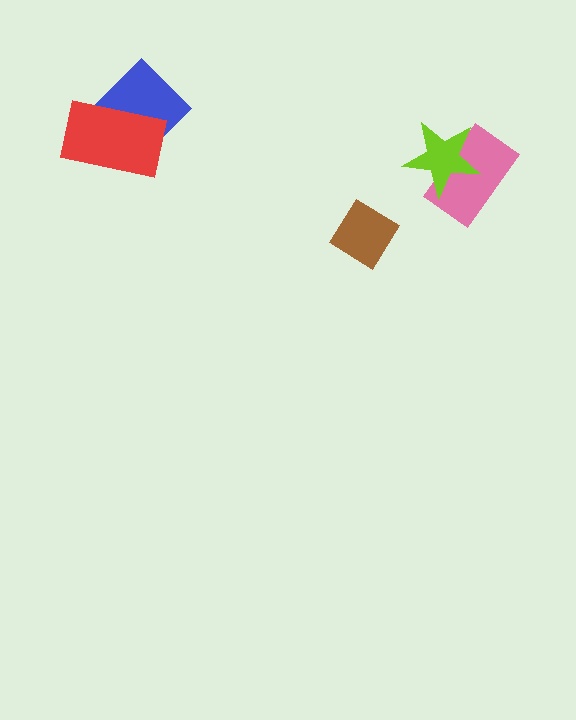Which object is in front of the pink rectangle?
The lime star is in front of the pink rectangle.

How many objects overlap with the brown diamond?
0 objects overlap with the brown diamond.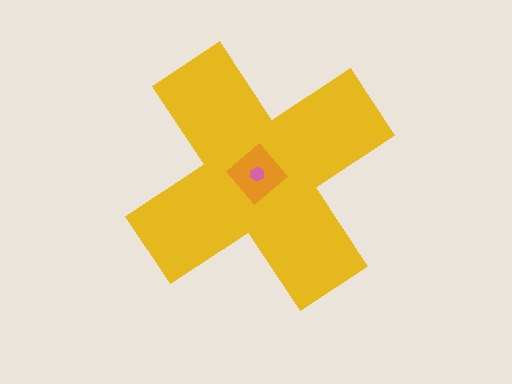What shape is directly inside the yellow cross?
The orange diamond.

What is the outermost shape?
The yellow cross.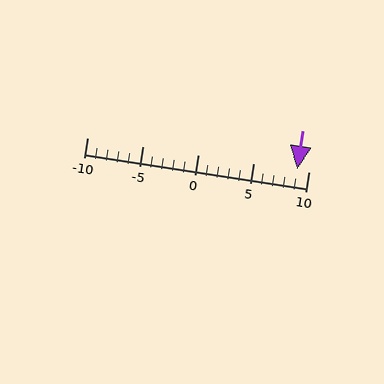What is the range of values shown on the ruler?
The ruler shows values from -10 to 10.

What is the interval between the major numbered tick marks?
The major tick marks are spaced 5 units apart.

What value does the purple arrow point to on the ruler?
The purple arrow points to approximately 9.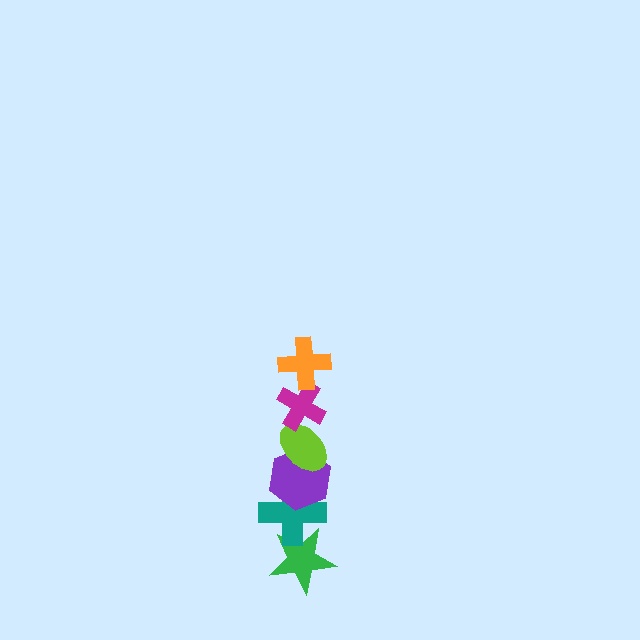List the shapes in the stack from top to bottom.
From top to bottom: the orange cross, the magenta cross, the lime ellipse, the purple hexagon, the teal cross, the green star.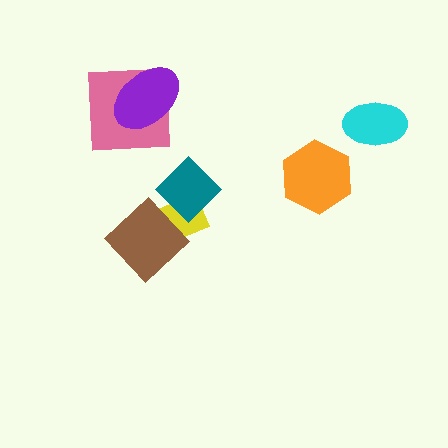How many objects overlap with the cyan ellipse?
0 objects overlap with the cyan ellipse.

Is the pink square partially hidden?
Yes, it is partially covered by another shape.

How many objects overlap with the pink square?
1 object overlaps with the pink square.